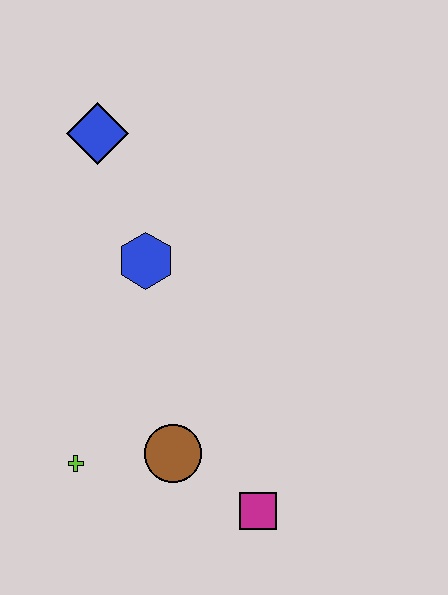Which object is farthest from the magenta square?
The blue diamond is farthest from the magenta square.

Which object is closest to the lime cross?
The brown circle is closest to the lime cross.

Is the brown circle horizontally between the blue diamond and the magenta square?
Yes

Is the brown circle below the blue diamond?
Yes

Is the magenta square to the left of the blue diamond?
No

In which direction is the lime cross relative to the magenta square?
The lime cross is to the left of the magenta square.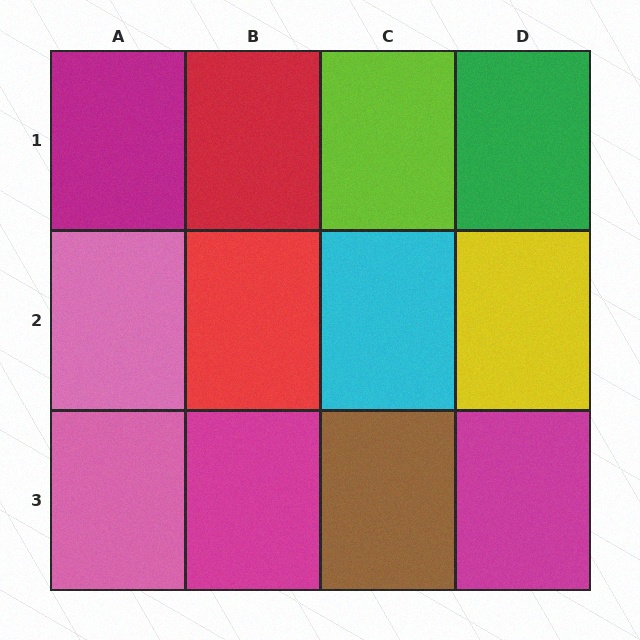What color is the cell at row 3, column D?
Magenta.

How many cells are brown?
1 cell is brown.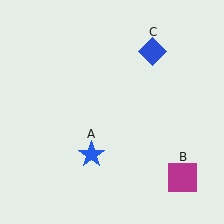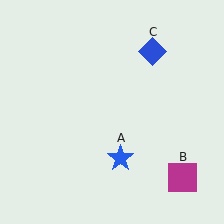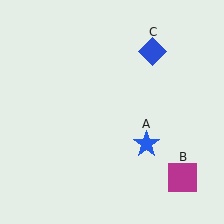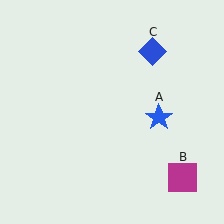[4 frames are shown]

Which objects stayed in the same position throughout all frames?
Magenta square (object B) and blue diamond (object C) remained stationary.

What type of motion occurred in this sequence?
The blue star (object A) rotated counterclockwise around the center of the scene.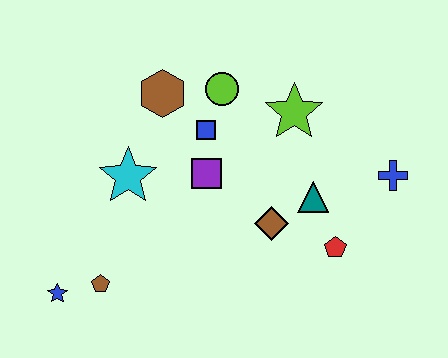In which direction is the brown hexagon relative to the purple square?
The brown hexagon is above the purple square.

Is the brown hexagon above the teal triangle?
Yes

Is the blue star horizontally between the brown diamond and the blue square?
No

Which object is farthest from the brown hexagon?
The blue cross is farthest from the brown hexagon.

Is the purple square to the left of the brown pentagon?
No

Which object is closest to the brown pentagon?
The blue star is closest to the brown pentagon.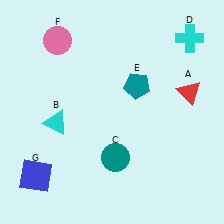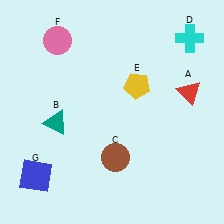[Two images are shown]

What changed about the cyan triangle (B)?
In Image 1, B is cyan. In Image 2, it changed to teal.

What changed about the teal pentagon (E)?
In Image 1, E is teal. In Image 2, it changed to yellow.